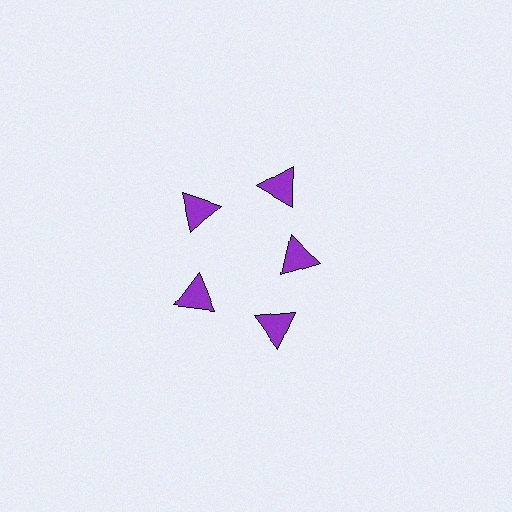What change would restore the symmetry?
The symmetry would be restored by moving it outward, back onto the ring so that all 5 triangles sit at equal angles and equal distance from the center.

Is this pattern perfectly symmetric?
No. The 5 purple triangles are arranged in a ring, but one element near the 3 o'clock position is pulled inward toward the center, breaking the 5-fold rotational symmetry.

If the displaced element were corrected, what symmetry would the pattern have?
It would have 5-fold rotational symmetry — the pattern would map onto itself every 72 degrees.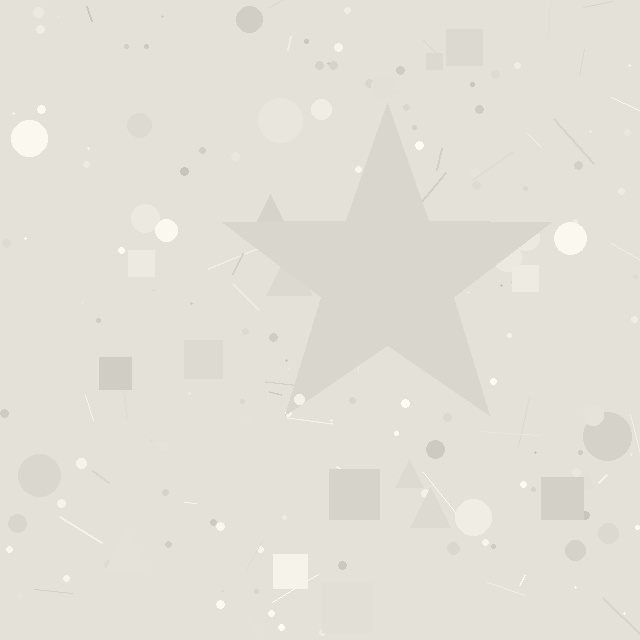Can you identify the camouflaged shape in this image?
The camouflaged shape is a star.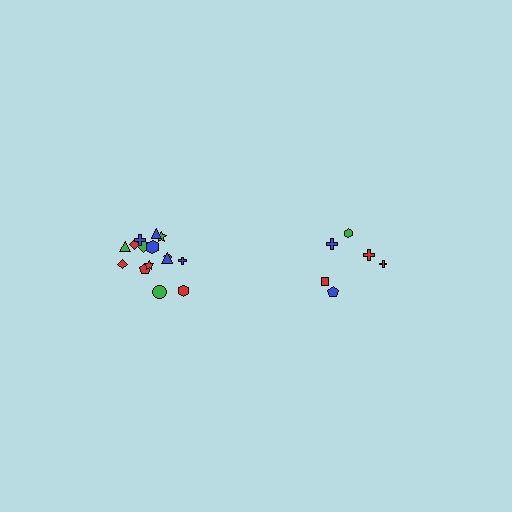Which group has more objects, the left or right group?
The left group.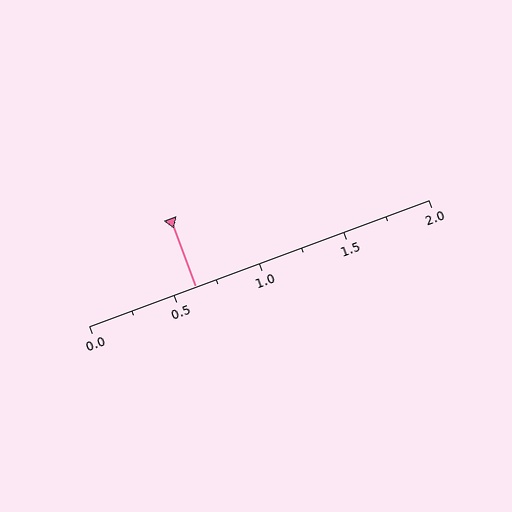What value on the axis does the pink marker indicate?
The marker indicates approximately 0.62.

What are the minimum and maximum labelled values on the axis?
The axis runs from 0.0 to 2.0.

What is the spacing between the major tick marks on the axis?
The major ticks are spaced 0.5 apart.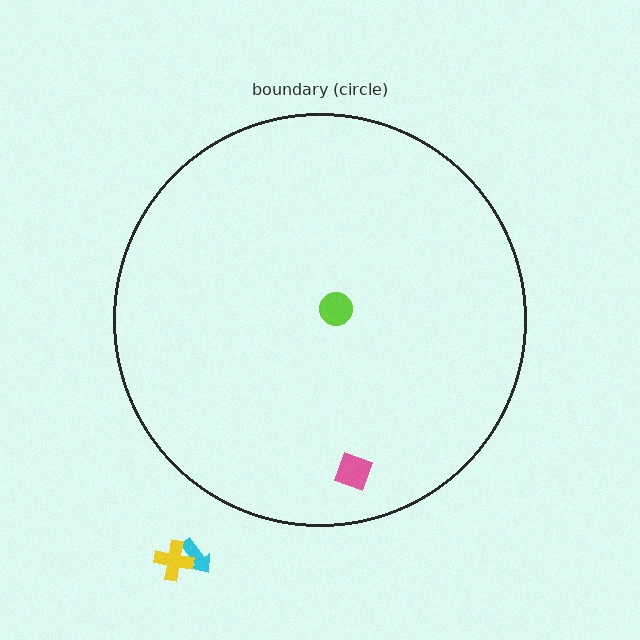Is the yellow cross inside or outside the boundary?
Outside.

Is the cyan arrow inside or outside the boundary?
Outside.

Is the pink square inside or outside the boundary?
Inside.